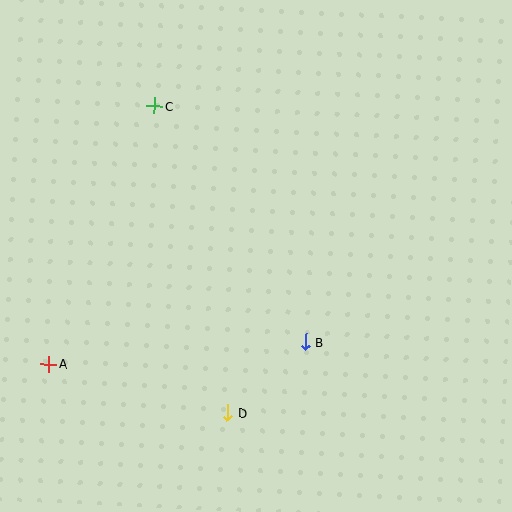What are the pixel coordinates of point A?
Point A is at (49, 364).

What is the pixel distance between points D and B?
The distance between D and B is 105 pixels.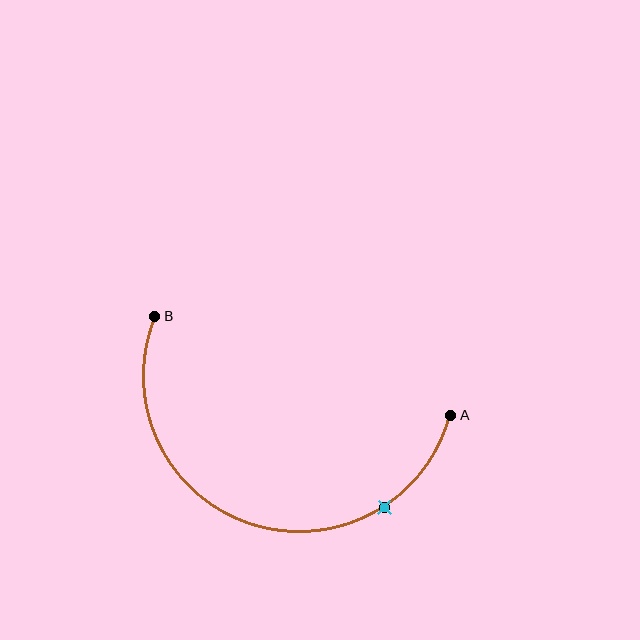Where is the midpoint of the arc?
The arc midpoint is the point on the curve farthest from the straight line joining A and B. It sits below that line.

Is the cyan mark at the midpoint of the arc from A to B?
No. The cyan mark lies on the arc but is closer to endpoint A. The arc midpoint would be at the point on the curve equidistant along the arc from both A and B.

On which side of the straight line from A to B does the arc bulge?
The arc bulges below the straight line connecting A and B.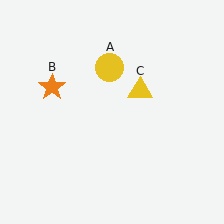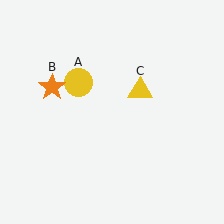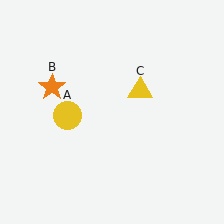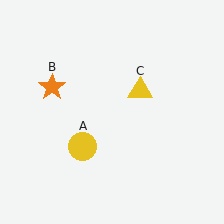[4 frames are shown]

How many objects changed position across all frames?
1 object changed position: yellow circle (object A).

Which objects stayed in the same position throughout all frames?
Orange star (object B) and yellow triangle (object C) remained stationary.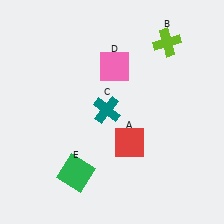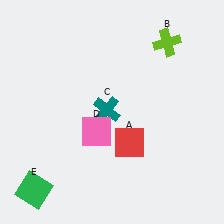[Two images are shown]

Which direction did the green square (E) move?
The green square (E) moved left.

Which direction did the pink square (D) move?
The pink square (D) moved down.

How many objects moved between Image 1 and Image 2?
2 objects moved between the two images.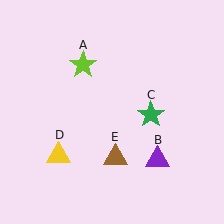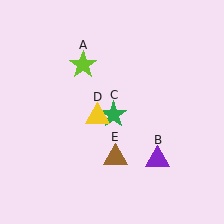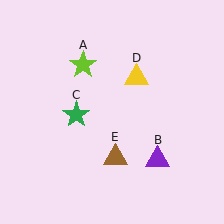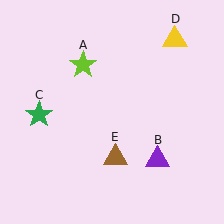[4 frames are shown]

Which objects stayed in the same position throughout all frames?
Lime star (object A) and purple triangle (object B) and brown triangle (object E) remained stationary.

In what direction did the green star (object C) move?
The green star (object C) moved left.